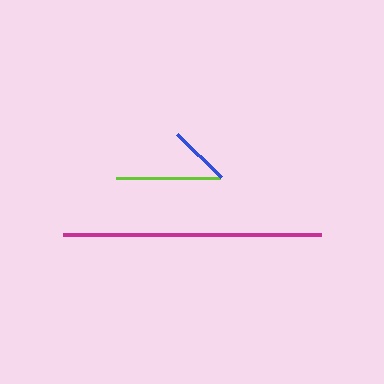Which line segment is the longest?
The magenta line is the longest at approximately 258 pixels.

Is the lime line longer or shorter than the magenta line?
The magenta line is longer than the lime line.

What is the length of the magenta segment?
The magenta segment is approximately 258 pixels long.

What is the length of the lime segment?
The lime segment is approximately 104 pixels long.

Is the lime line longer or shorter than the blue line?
The lime line is longer than the blue line.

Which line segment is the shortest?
The blue line is the shortest at approximately 61 pixels.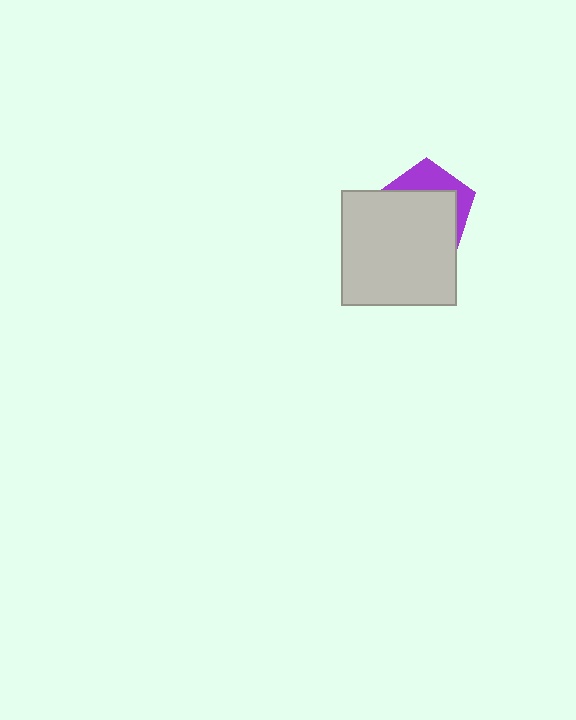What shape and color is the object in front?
The object in front is a light gray square.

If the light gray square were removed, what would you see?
You would see the complete purple pentagon.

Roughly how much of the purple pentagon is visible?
A small part of it is visible (roughly 31%).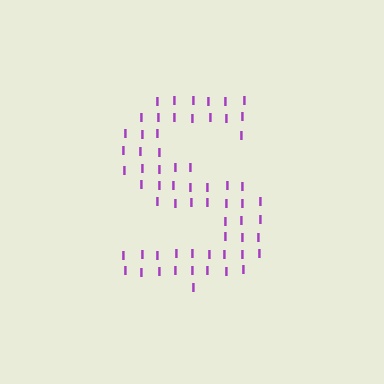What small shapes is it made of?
It is made of small letter I's.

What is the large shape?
The large shape is the letter S.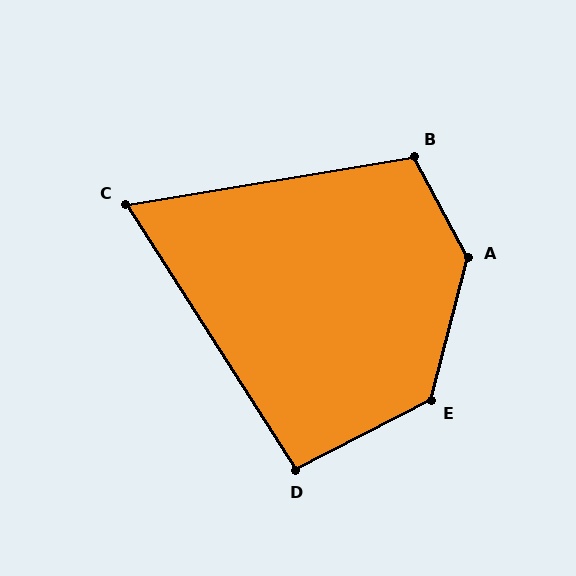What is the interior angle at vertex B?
Approximately 108 degrees (obtuse).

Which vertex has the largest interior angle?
A, at approximately 138 degrees.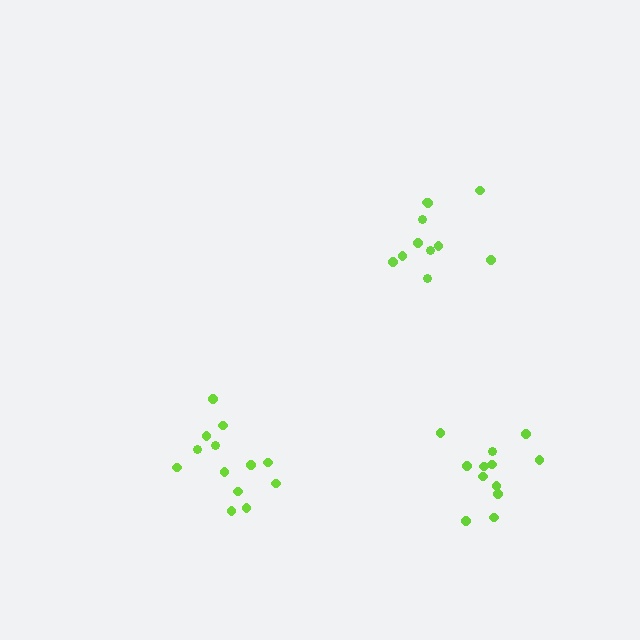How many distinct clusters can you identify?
There are 3 distinct clusters.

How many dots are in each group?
Group 1: 11 dots, Group 2: 12 dots, Group 3: 13 dots (36 total).